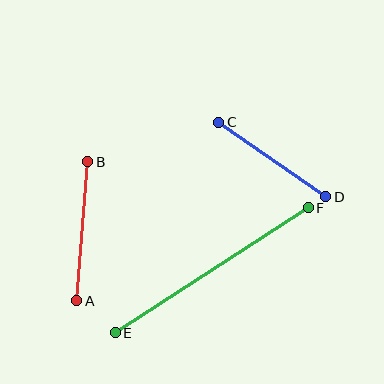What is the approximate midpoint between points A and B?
The midpoint is at approximately (82, 231) pixels.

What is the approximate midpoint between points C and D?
The midpoint is at approximately (272, 160) pixels.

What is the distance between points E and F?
The distance is approximately 230 pixels.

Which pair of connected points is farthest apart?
Points E and F are farthest apart.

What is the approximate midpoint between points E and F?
The midpoint is at approximately (212, 270) pixels.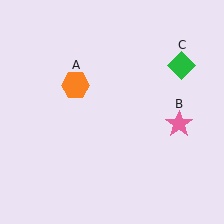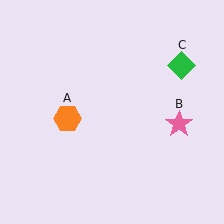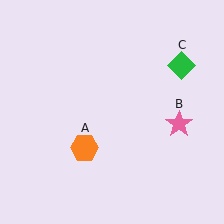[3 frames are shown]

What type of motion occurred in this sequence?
The orange hexagon (object A) rotated counterclockwise around the center of the scene.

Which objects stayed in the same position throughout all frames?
Pink star (object B) and green diamond (object C) remained stationary.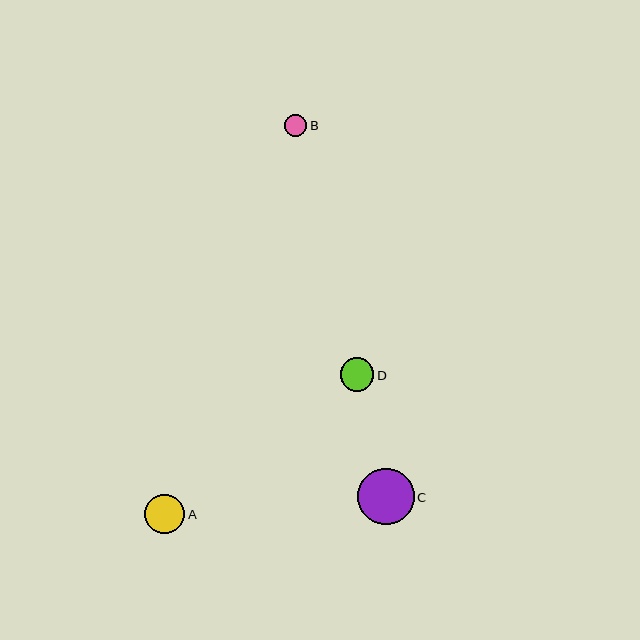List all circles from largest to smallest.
From largest to smallest: C, A, D, B.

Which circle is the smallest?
Circle B is the smallest with a size of approximately 22 pixels.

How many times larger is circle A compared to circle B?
Circle A is approximately 1.8 times the size of circle B.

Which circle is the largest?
Circle C is the largest with a size of approximately 57 pixels.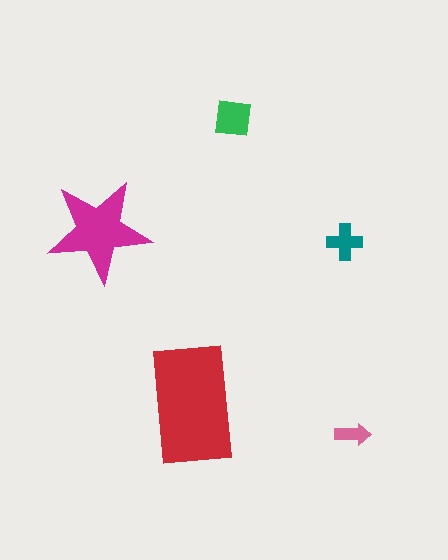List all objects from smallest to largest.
The pink arrow, the teal cross, the green square, the magenta star, the red rectangle.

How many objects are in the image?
There are 5 objects in the image.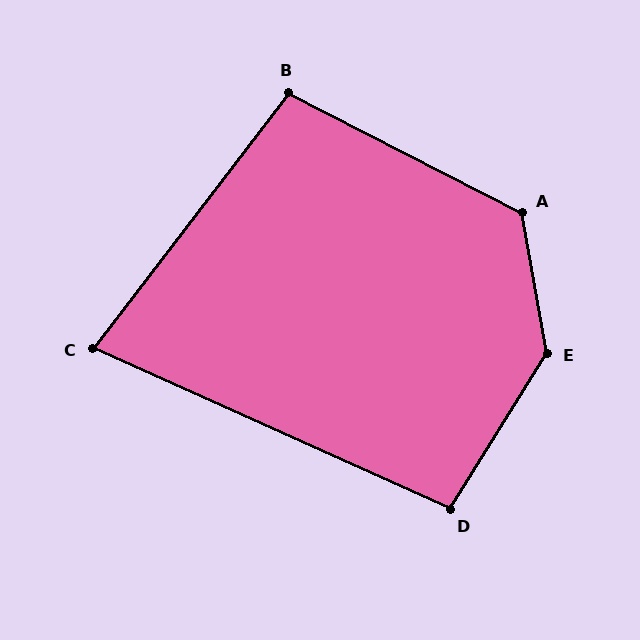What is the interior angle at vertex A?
Approximately 127 degrees (obtuse).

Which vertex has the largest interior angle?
E, at approximately 138 degrees.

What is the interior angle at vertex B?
Approximately 100 degrees (obtuse).